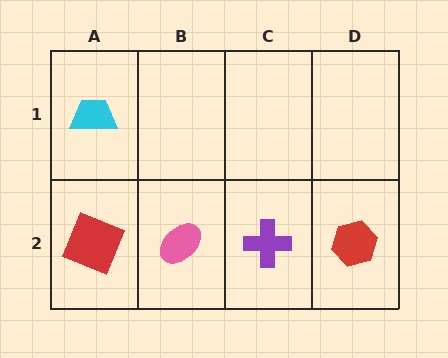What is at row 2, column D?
A red hexagon.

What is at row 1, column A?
A cyan trapezoid.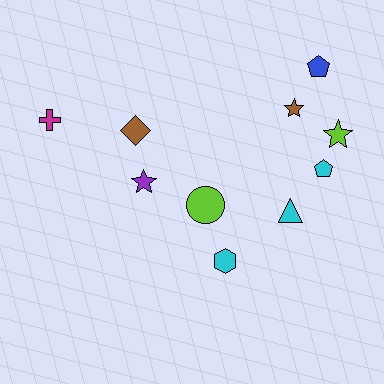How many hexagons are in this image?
There is 1 hexagon.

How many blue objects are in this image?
There is 1 blue object.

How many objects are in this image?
There are 10 objects.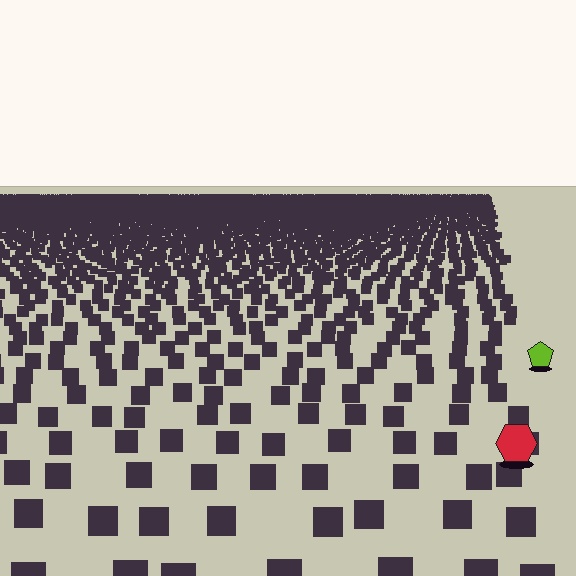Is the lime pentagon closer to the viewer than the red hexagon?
No. The red hexagon is closer — you can tell from the texture gradient: the ground texture is coarser near it.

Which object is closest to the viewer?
The red hexagon is closest. The texture marks near it are larger and more spread out.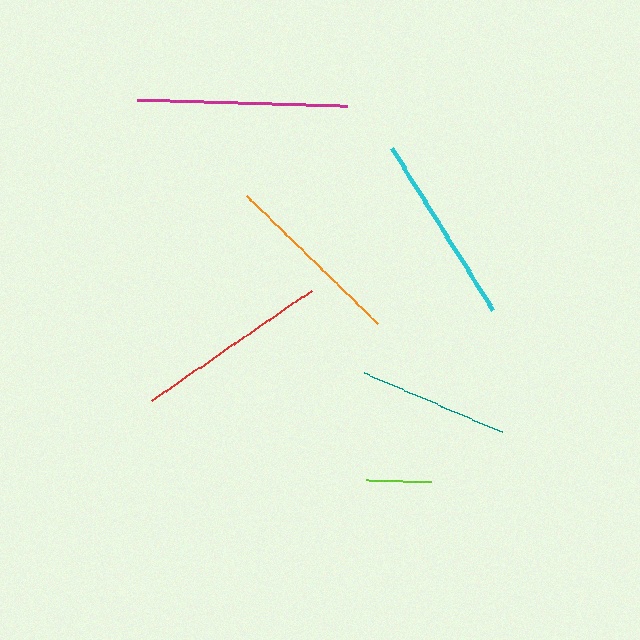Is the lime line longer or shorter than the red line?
The red line is longer than the lime line.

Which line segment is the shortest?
The lime line is the shortest at approximately 65 pixels.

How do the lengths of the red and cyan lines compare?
The red and cyan lines are approximately the same length.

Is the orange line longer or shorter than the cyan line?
The cyan line is longer than the orange line.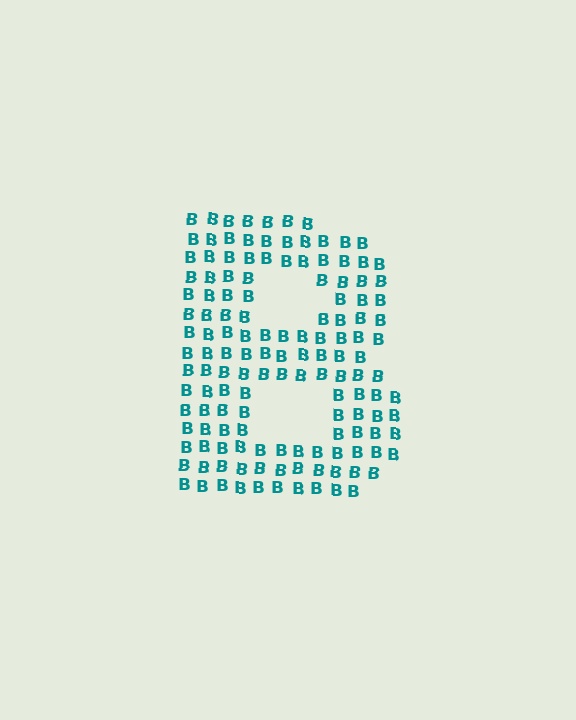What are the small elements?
The small elements are letter B's.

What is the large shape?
The large shape is the letter B.